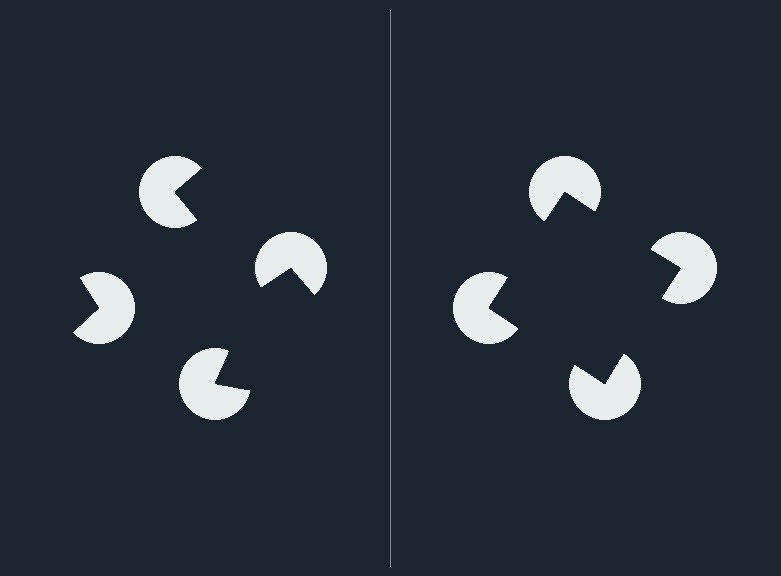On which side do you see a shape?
An illusory square appears on the right side. On the left side the wedge cuts are rotated, so no coherent shape forms.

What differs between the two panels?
The pac-man discs are positioned identically on both sides; only the wedge orientations differ. On the right they align to a square; on the left they are misaligned.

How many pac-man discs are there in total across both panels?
8 — 4 on each side.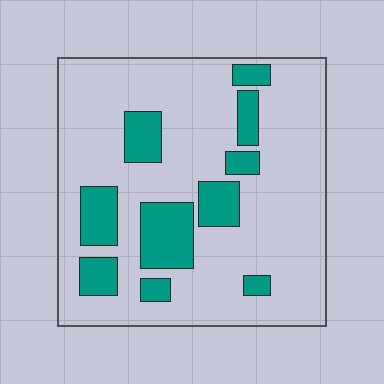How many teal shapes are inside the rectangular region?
10.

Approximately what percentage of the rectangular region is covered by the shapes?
Approximately 20%.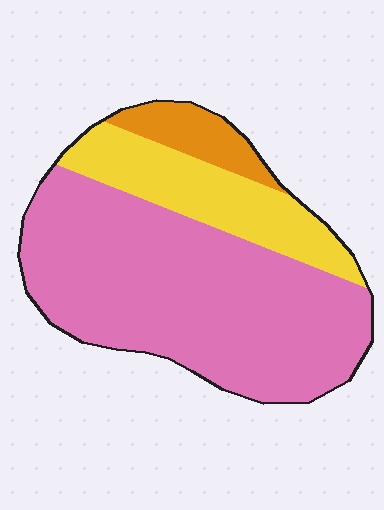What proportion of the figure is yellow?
Yellow covers 23% of the figure.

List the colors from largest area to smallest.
From largest to smallest: pink, yellow, orange.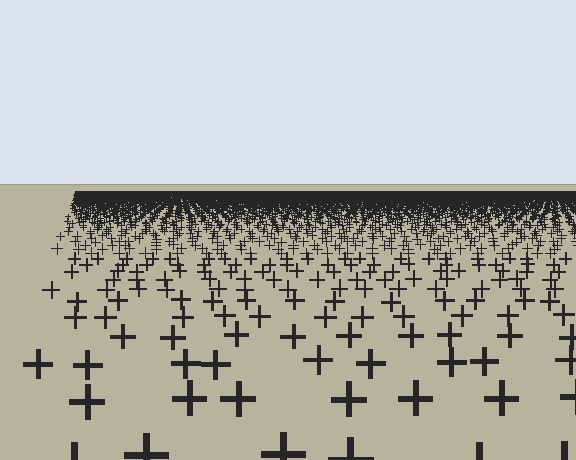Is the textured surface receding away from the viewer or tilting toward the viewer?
The surface is receding away from the viewer. Texture elements get smaller and denser toward the top.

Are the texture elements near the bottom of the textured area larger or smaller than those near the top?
Larger. Near the bottom, elements are closer to the viewer and appear at a bigger on-screen size.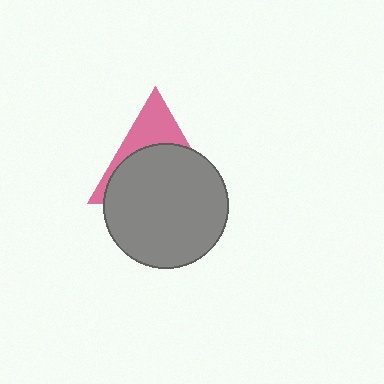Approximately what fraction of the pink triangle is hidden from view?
Roughly 66% of the pink triangle is hidden behind the gray circle.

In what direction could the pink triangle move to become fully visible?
The pink triangle could move up. That would shift it out from behind the gray circle entirely.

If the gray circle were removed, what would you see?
You would see the complete pink triangle.